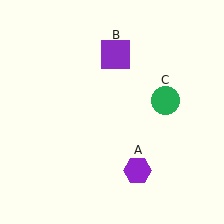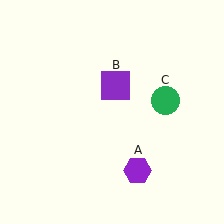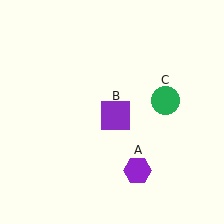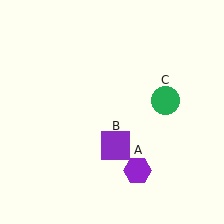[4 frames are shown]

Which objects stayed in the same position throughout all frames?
Purple hexagon (object A) and green circle (object C) remained stationary.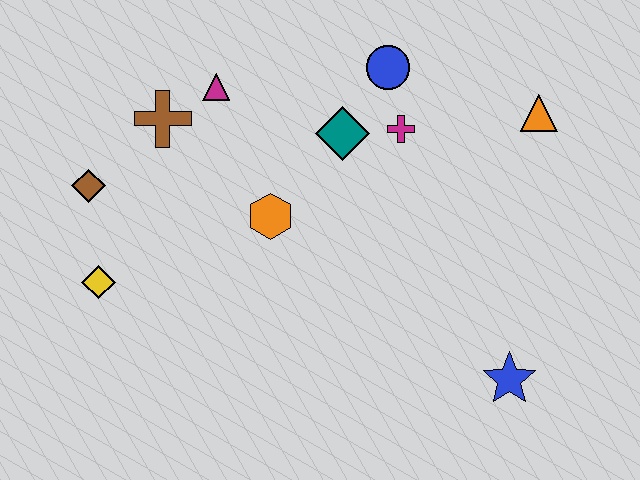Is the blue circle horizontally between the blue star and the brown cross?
Yes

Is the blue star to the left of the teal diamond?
No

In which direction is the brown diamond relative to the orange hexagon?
The brown diamond is to the left of the orange hexagon.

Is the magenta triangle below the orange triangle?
No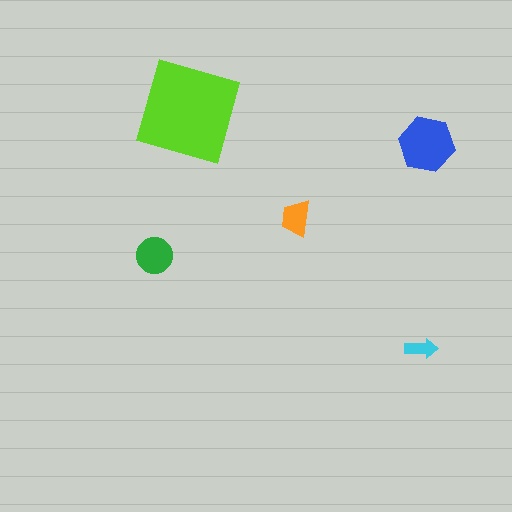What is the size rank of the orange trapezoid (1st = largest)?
4th.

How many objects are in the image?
There are 5 objects in the image.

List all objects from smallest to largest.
The cyan arrow, the orange trapezoid, the green circle, the blue hexagon, the lime square.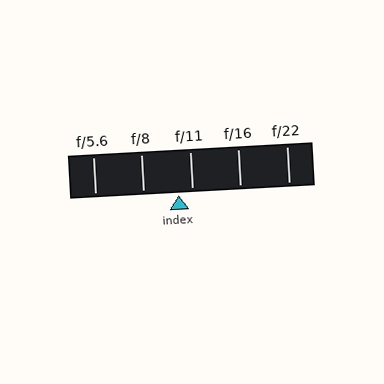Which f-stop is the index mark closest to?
The index mark is closest to f/11.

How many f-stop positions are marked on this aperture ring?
There are 5 f-stop positions marked.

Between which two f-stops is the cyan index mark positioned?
The index mark is between f/8 and f/11.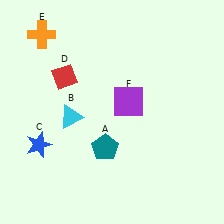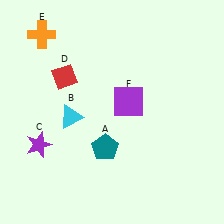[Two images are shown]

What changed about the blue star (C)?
In Image 1, C is blue. In Image 2, it changed to purple.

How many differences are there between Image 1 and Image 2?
There is 1 difference between the two images.